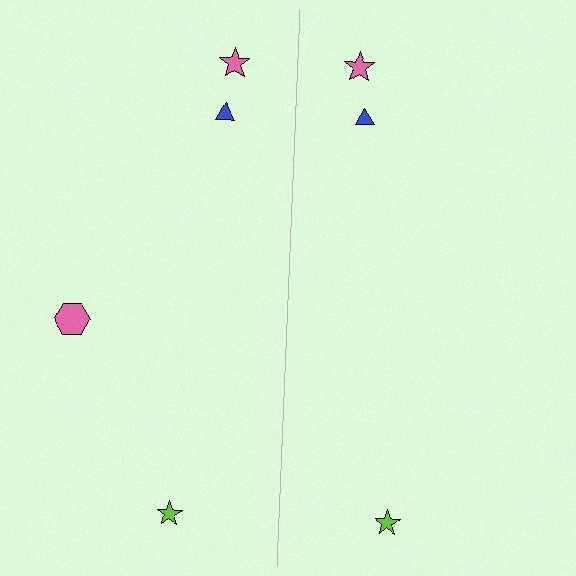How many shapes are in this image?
There are 7 shapes in this image.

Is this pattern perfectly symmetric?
No, the pattern is not perfectly symmetric. A pink hexagon is missing from the right side.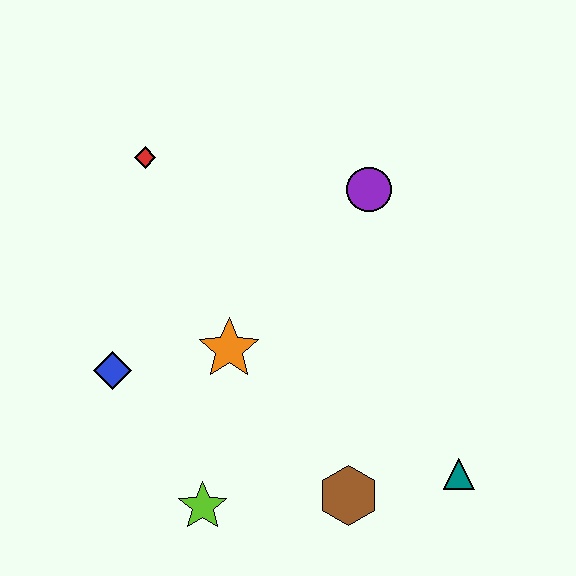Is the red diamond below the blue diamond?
No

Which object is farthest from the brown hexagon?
The red diamond is farthest from the brown hexagon.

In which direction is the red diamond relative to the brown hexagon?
The red diamond is above the brown hexagon.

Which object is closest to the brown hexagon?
The teal triangle is closest to the brown hexagon.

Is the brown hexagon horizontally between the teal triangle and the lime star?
Yes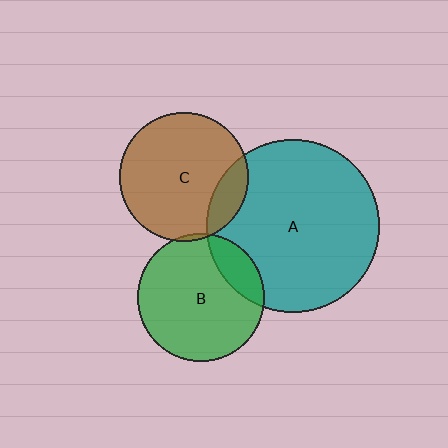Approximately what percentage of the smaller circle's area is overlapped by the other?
Approximately 15%.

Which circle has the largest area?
Circle A (teal).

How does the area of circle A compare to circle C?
Approximately 1.8 times.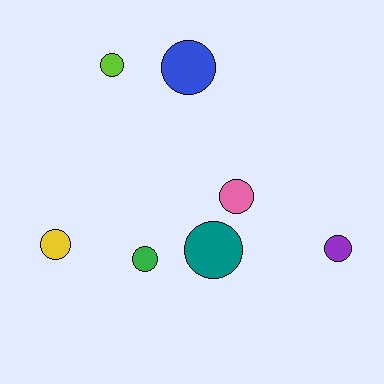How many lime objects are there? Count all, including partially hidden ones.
There is 1 lime object.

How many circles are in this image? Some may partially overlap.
There are 7 circles.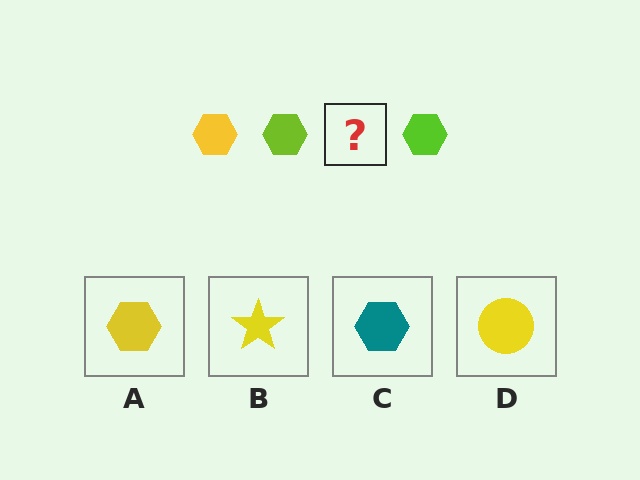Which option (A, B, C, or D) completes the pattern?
A.